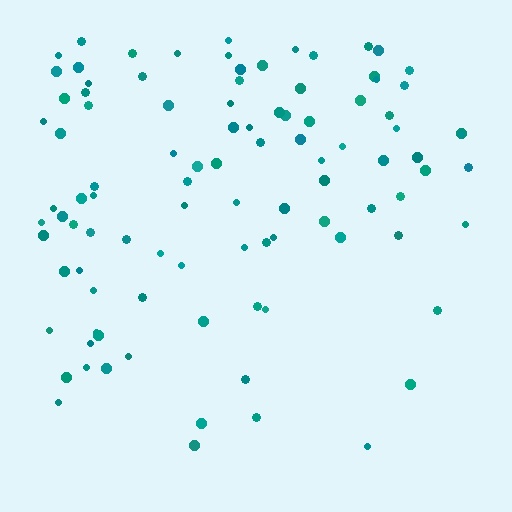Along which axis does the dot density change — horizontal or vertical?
Vertical.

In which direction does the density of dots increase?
From bottom to top, with the top side densest.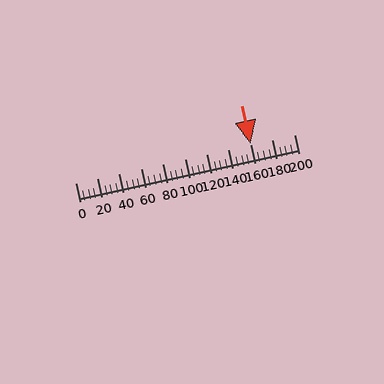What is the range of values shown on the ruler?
The ruler shows values from 0 to 200.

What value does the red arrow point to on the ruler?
The red arrow points to approximately 160.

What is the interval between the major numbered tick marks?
The major tick marks are spaced 20 units apart.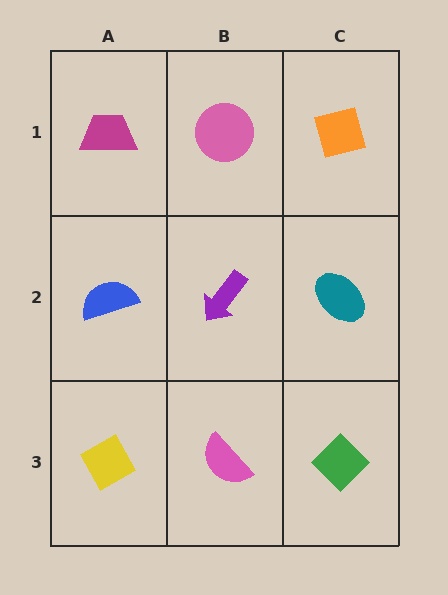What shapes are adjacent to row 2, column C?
An orange square (row 1, column C), a green diamond (row 3, column C), a purple arrow (row 2, column B).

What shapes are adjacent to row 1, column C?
A teal ellipse (row 2, column C), a pink circle (row 1, column B).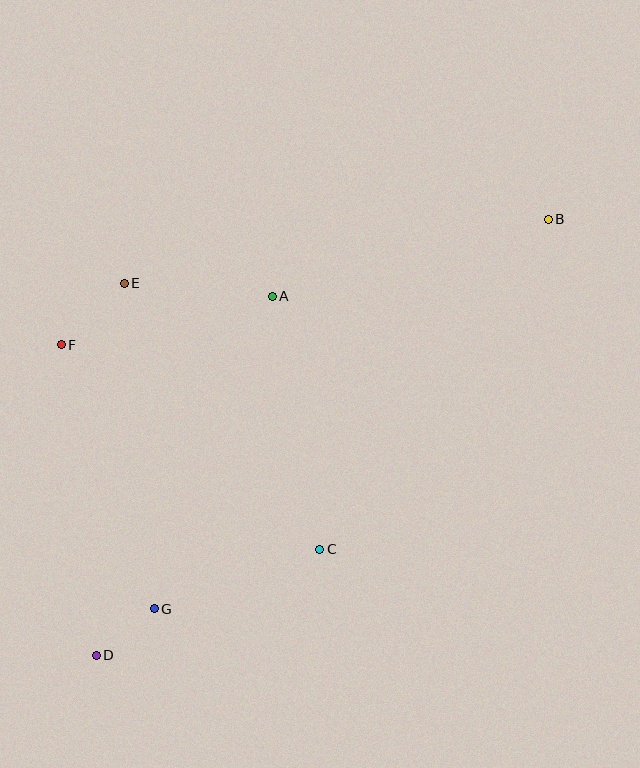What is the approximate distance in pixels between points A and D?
The distance between A and D is approximately 400 pixels.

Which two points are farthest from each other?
Points B and D are farthest from each other.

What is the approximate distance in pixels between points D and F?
The distance between D and F is approximately 312 pixels.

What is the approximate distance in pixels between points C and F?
The distance between C and F is approximately 329 pixels.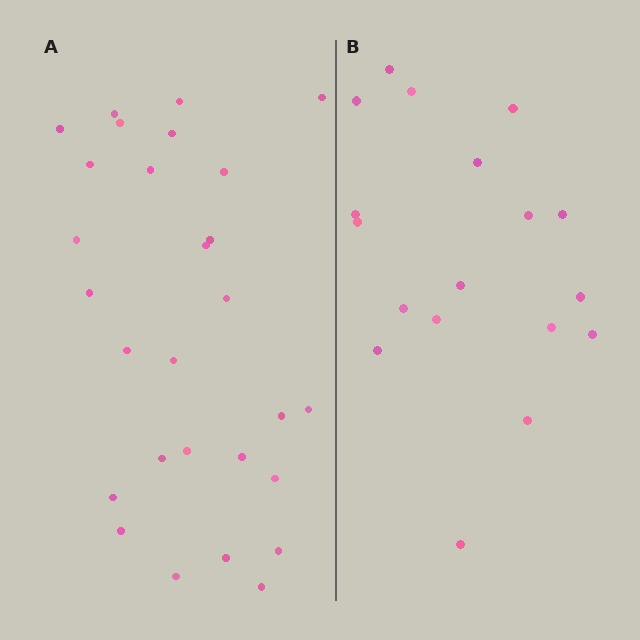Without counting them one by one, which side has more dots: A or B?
Region A (the left region) has more dots.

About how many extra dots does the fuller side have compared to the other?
Region A has roughly 10 or so more dots than region B.